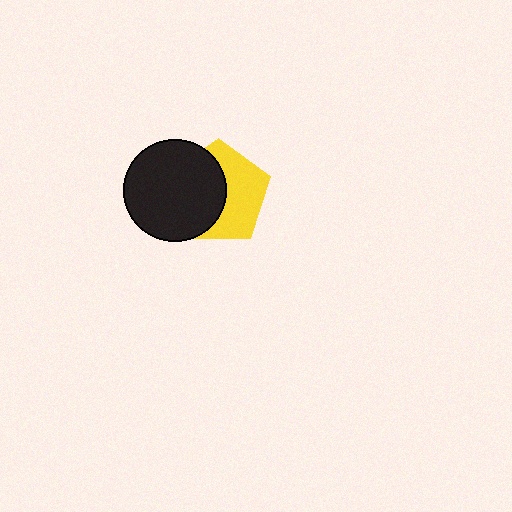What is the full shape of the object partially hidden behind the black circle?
The partially hidden object is a yellow pentagon.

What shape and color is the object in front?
The object in front is a black circle.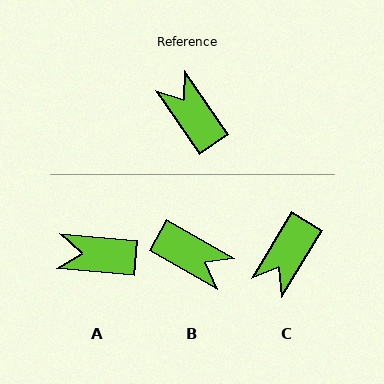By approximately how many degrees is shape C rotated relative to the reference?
Approximately 114 degrees counter-clockwise.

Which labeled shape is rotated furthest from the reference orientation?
B, about 154 degrees away.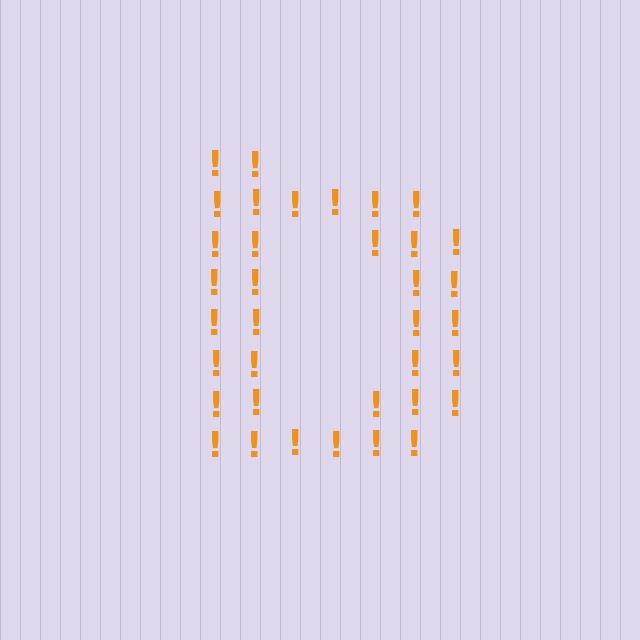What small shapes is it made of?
It is made of small exclamation marks.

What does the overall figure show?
The overall figure shows the letter D.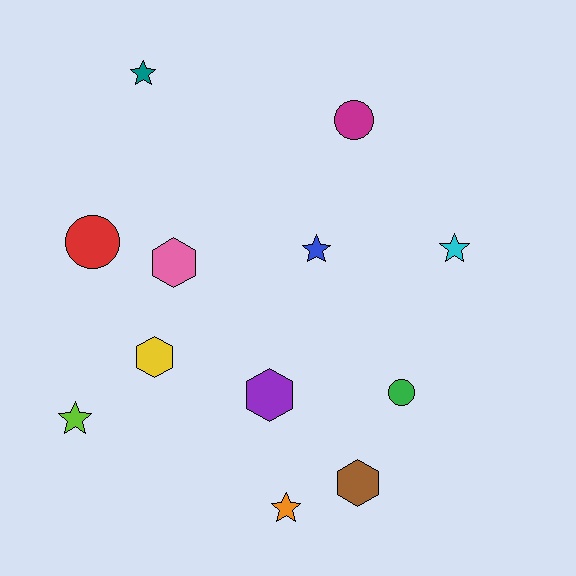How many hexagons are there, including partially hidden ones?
There are 4 hexagons.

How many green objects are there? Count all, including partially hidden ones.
There is 1 green object.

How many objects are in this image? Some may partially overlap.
There are 12 objects.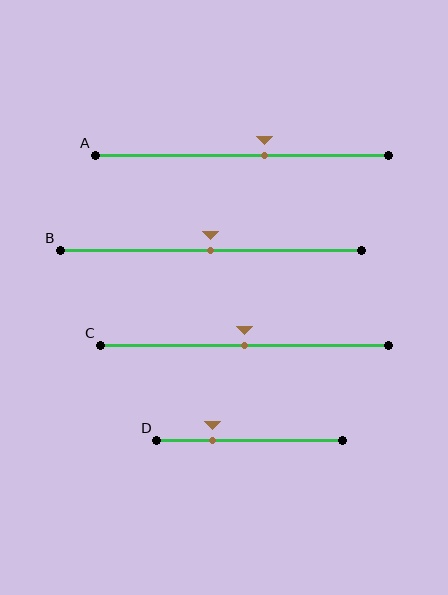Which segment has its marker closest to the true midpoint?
Segment B has its marker closest to the true midpoint.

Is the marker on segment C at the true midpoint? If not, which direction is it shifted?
Yes, the marker on segment C is at the true midpoint.